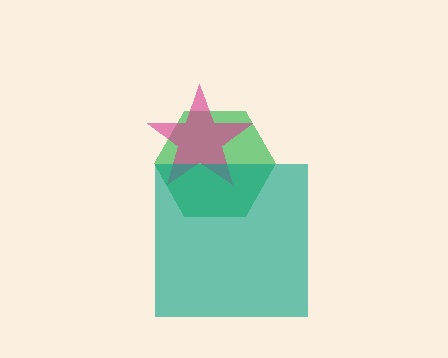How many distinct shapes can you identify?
There are 3 distinct shapes: a green hexagon, a magenta star, a teal square.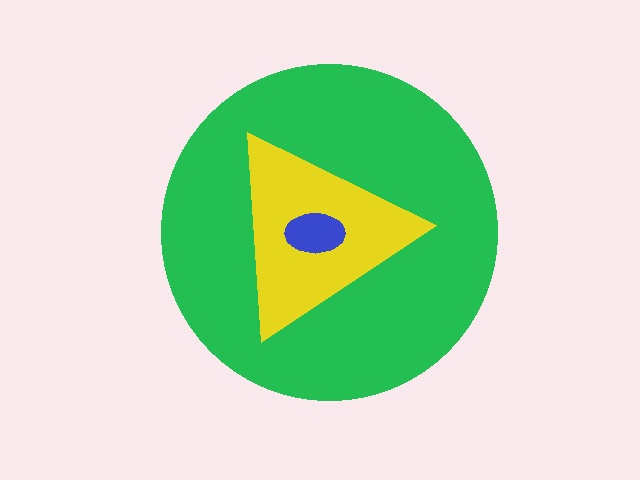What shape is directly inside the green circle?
The yellow triangle.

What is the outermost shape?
The green circle.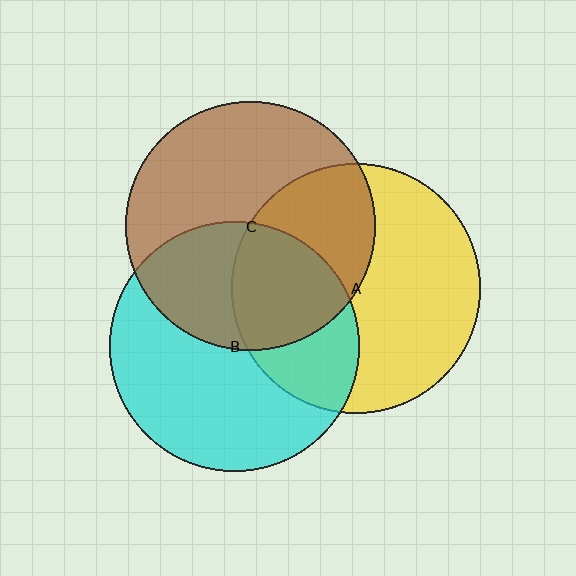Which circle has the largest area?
Circle B (cyan).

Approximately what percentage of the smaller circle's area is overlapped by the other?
Approximately 40%.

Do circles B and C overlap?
Yes.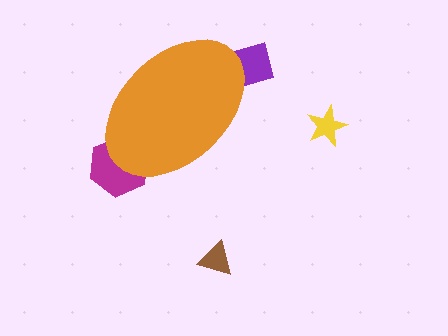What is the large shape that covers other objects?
An orange ellipse.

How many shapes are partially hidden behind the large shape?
2 shapes are partially hidden.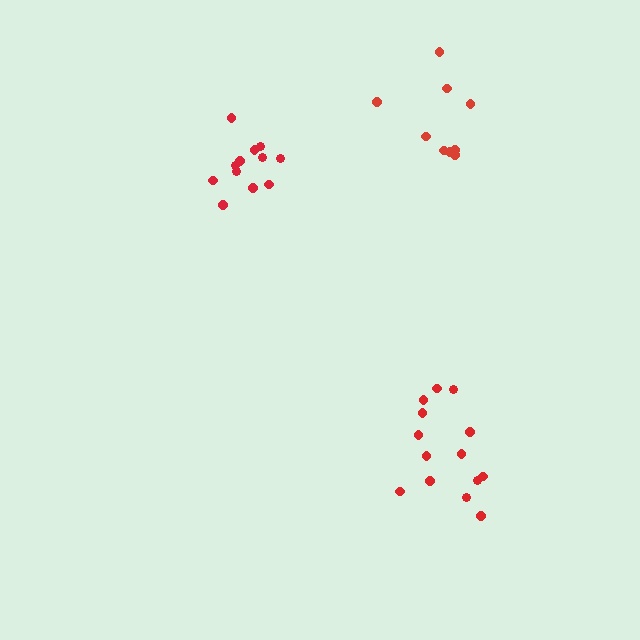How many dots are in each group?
Group 1: 12 dots, Group 2: 14 dots, Group 3: 9 dots (35 total).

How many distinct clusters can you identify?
There are 3 distinct clusters.